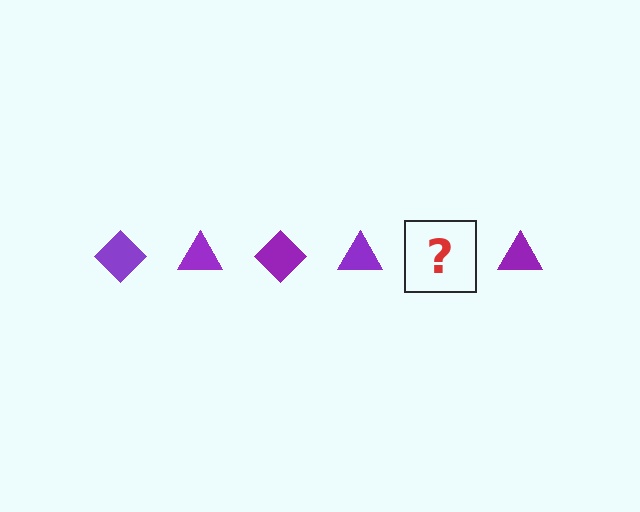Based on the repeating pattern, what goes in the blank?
The blank should be a purple diamond.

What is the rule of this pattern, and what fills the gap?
The rule is that the pattern cycles through diamond, triangle shapes in purple. The gap should be filled with a purple diamond.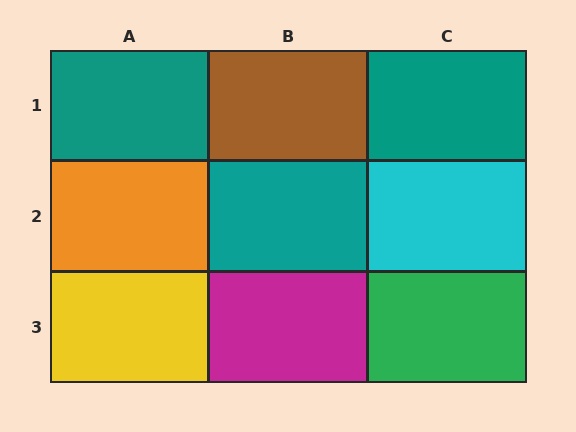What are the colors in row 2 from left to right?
Orange, teal, cyan.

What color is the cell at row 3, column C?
Green.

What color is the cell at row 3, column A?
Yellow.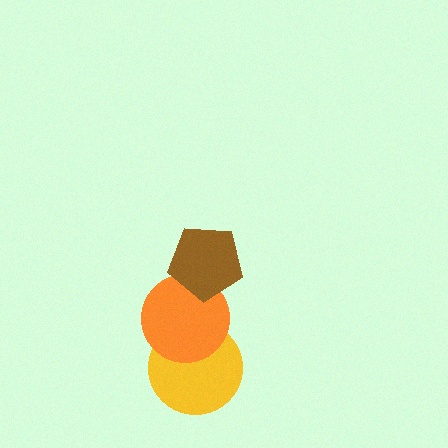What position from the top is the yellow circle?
The yellow circle is 3rd from the top.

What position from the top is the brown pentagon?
The brown pentagon is 1st from the top.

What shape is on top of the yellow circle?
The orange circle is on top of the yellow circle.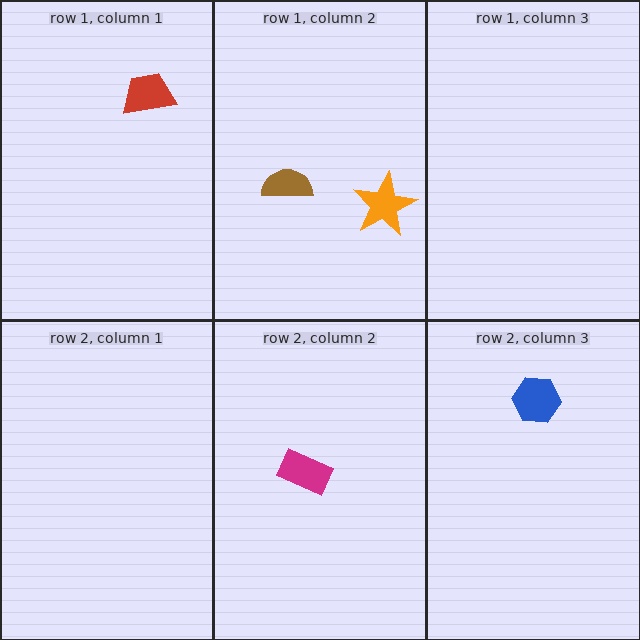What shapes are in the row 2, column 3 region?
The blue hexagon.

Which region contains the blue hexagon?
The row 2, column 3 region.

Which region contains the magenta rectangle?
The row 2, column 2 region.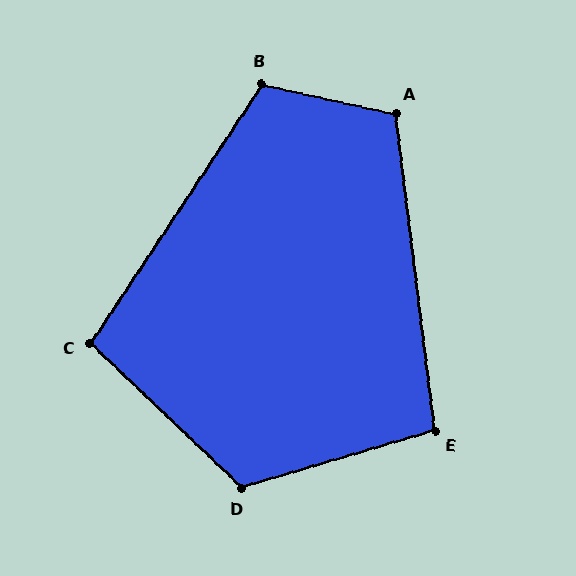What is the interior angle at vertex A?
Approximately 109 degrees (obtuse).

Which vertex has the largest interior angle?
D, at approximately 120 degrees.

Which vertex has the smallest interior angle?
E, at approximately 99 degrees.